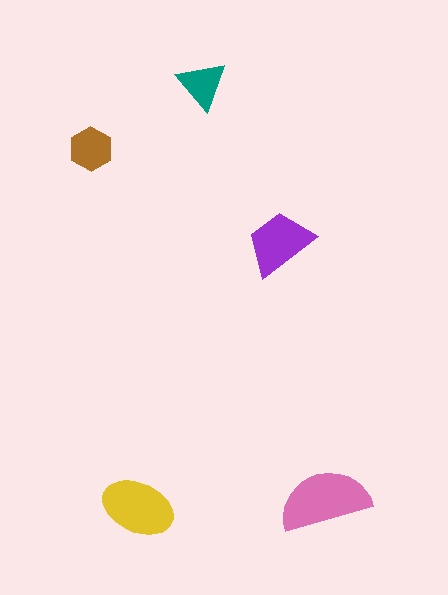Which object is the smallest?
The teal triangle.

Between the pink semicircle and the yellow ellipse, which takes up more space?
The pink semicircle.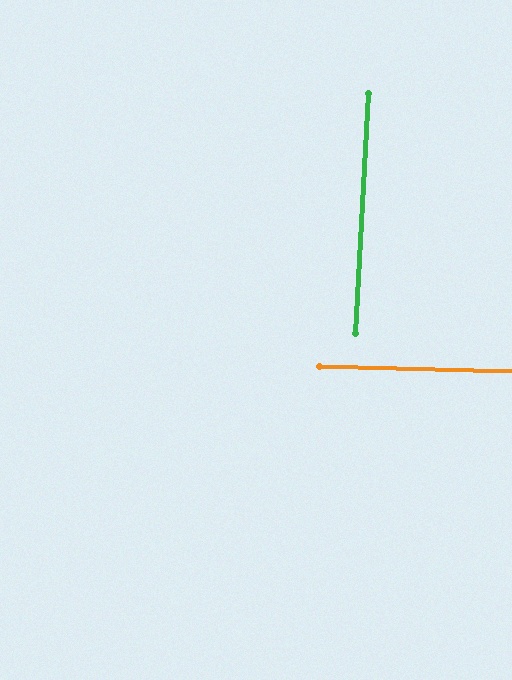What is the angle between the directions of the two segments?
Approximately 88 degrees.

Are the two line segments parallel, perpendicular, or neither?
Perpendicular — they meet at approximately 88°.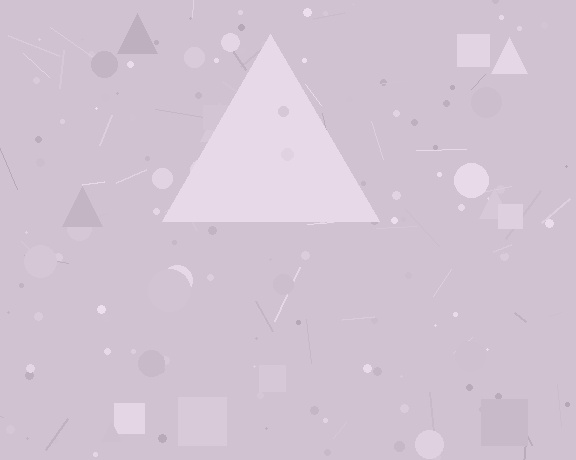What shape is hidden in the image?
A triangle is hidden in the image.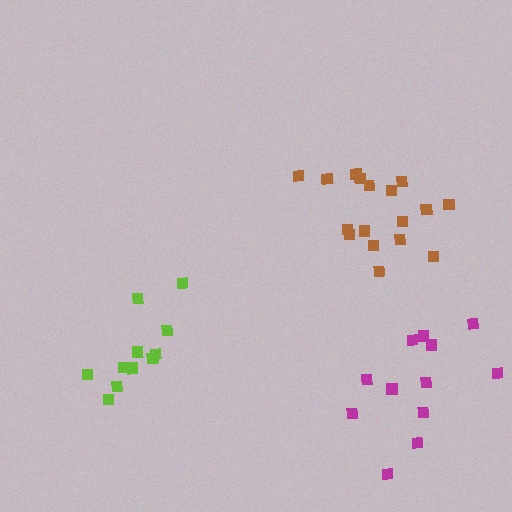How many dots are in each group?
Group 1: 17 dots, Group 2: 11 dots, Group 3: 12 dots (40 total).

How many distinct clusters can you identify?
There are 3 distinct clusters.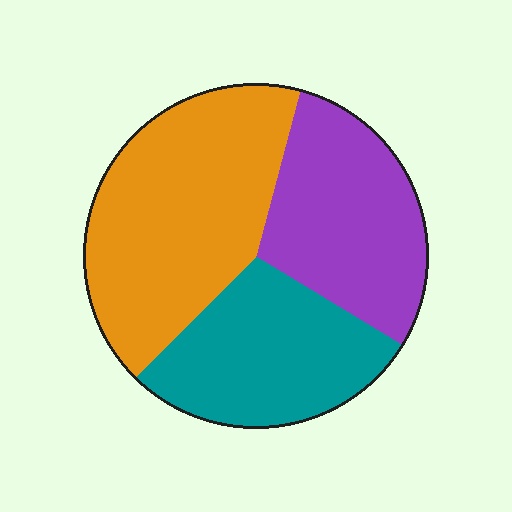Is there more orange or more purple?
Orange.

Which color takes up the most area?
Orange, at roughly 40%.